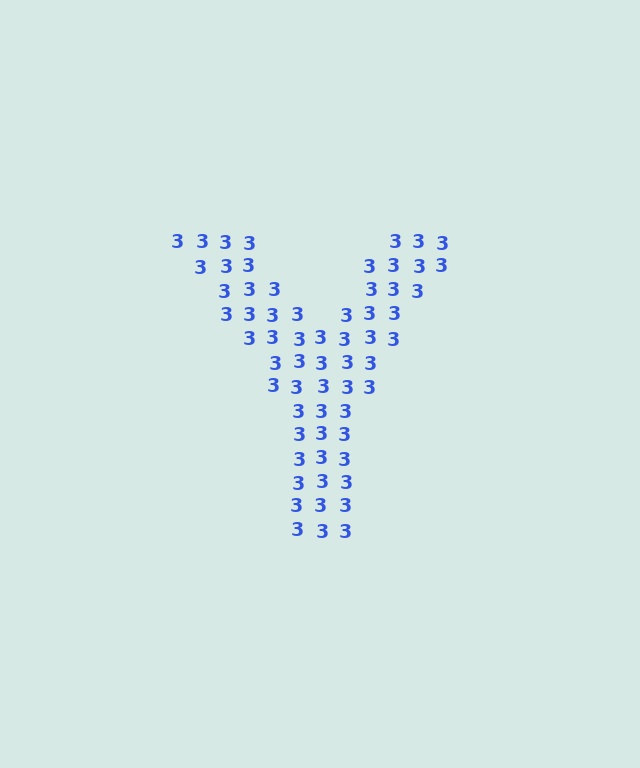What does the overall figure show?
The overall figure shows the letter Y.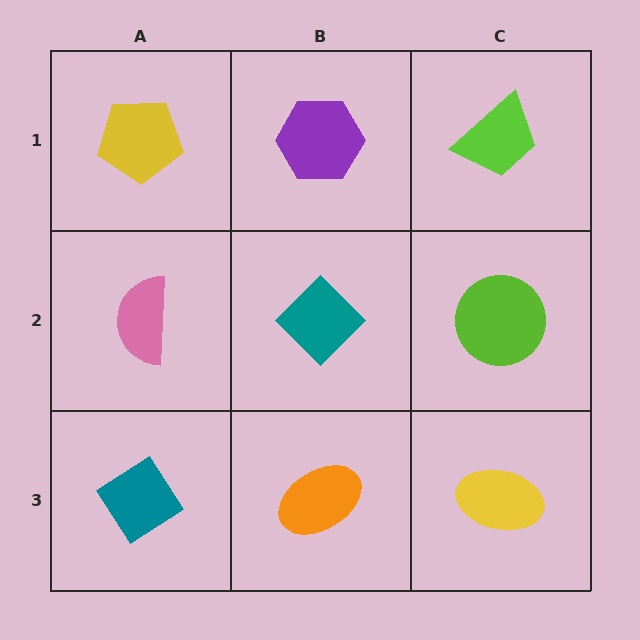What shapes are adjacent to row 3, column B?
A teal diamond (row 2, column B), a teal diamond (row 3, column A), a yellow ellipse (row 3, column C).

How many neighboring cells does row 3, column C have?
2.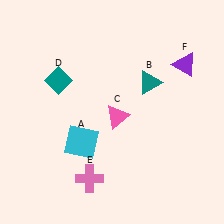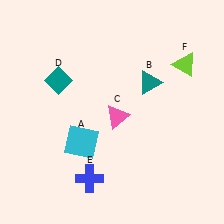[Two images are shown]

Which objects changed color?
E changed from pink to blue. F changed from purple to lime.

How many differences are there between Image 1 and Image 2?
There are 2 differences between the two images.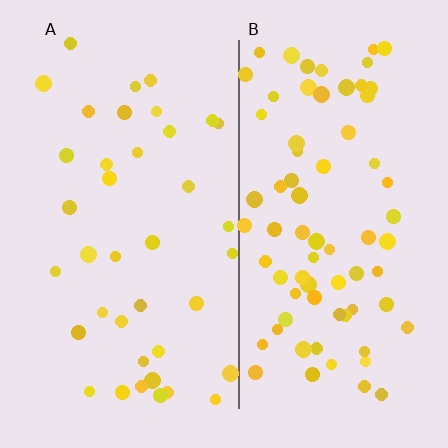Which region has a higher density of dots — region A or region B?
B (the right).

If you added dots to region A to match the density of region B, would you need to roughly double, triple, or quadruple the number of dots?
Approximately double.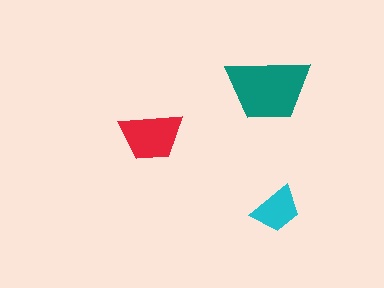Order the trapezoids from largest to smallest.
the teal one, the red one, the cyan one.